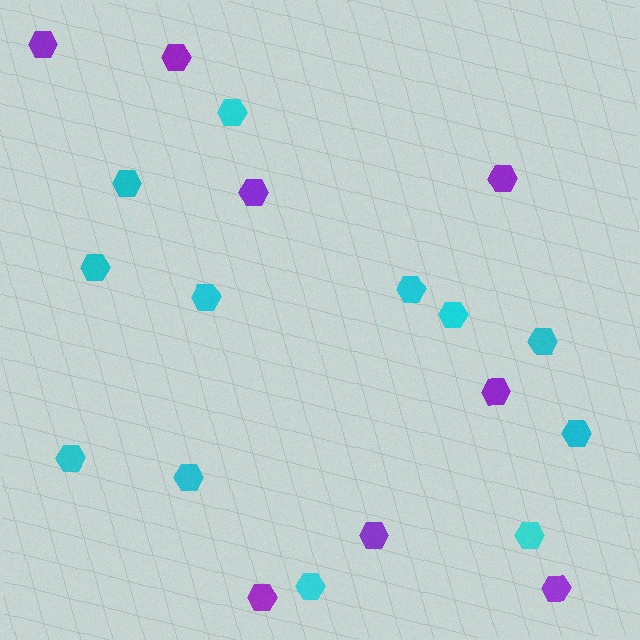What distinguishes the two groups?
There are 2 groups: one group of purple hexagons (8) and one group of cyan hexagons (12).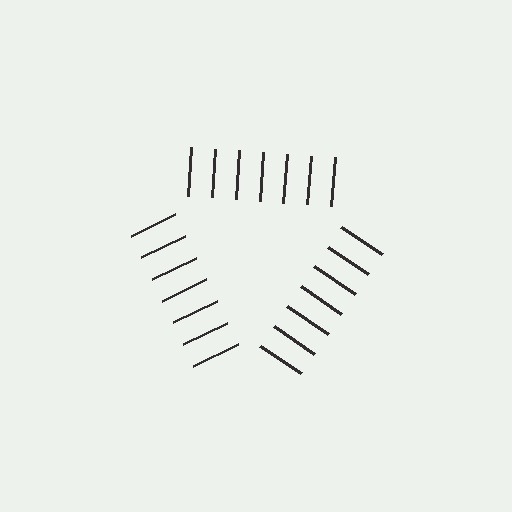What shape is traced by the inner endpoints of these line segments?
An illusory triangle — the line segments terminate on its edges but no continuous stroke is drawn.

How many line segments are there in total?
21 — 7 along each of the 3 edges.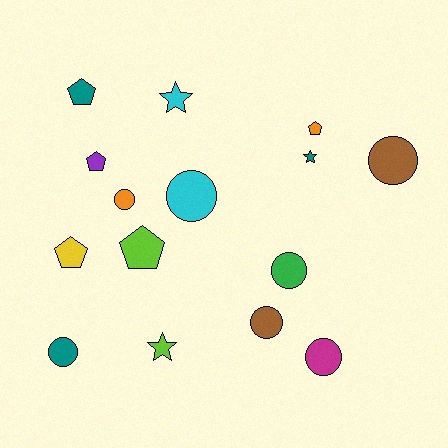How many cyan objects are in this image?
There are 2 cyan objects.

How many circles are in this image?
There are 7 circles.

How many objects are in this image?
There are 15 objects.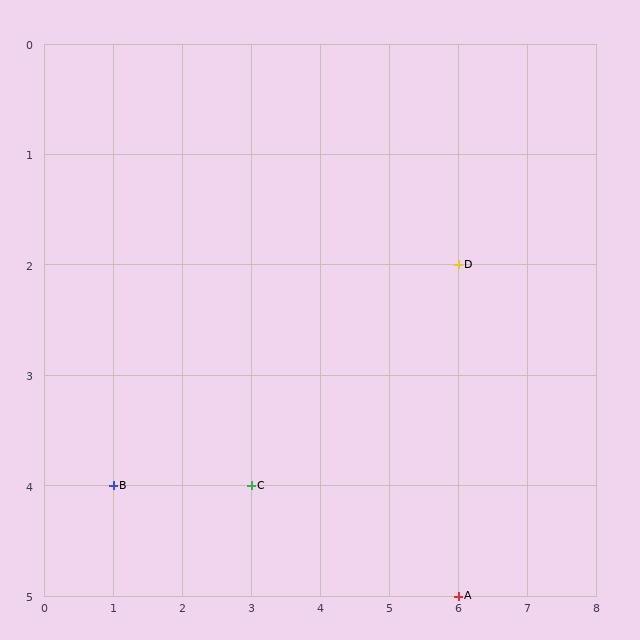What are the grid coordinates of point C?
Point C is at grid coordinates (3, 4).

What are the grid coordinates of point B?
Point B is at grid coordinates (1, 4).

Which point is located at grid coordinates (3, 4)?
Point C is at (3, 4).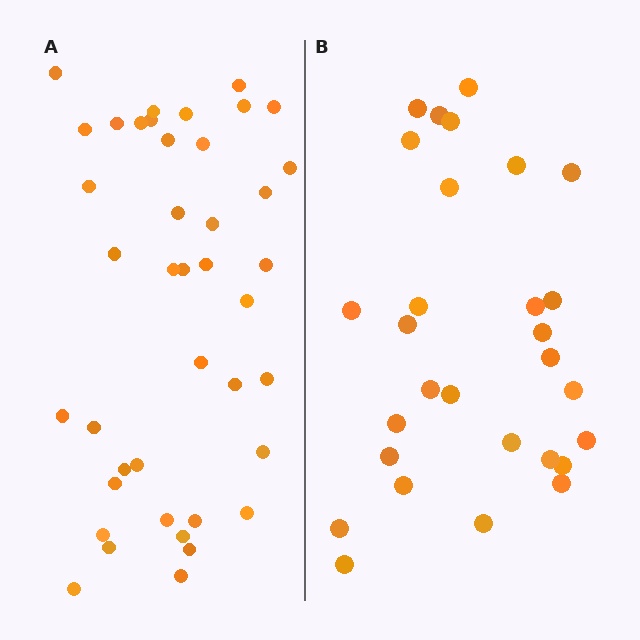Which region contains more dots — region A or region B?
Region A (the left region) has more dots.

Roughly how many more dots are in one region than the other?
Region A has roughly 12 or so more dots than region B.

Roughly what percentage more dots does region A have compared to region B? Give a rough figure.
About 40% more.